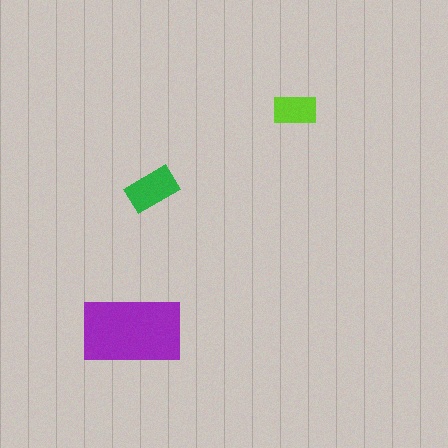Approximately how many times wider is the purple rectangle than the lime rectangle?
About 2.5 times wider.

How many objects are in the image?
There are 3 objects in the image.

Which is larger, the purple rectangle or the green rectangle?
The purple one.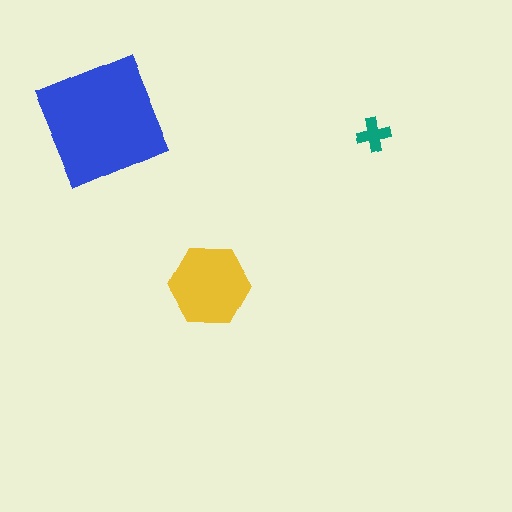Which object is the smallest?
The teal cross.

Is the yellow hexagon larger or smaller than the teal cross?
Larger.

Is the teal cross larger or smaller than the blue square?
Smaller.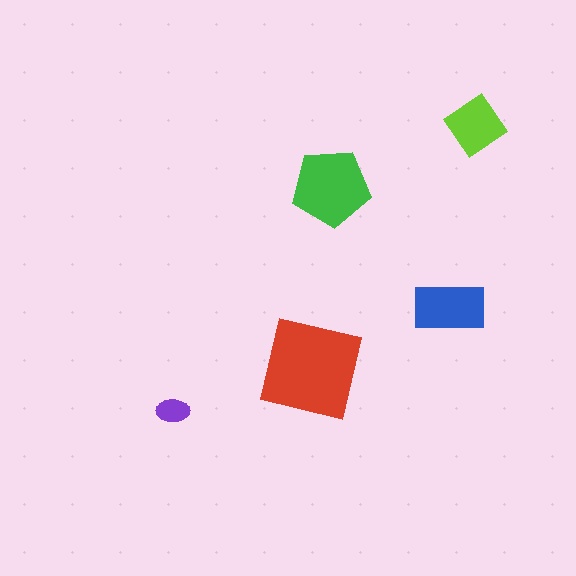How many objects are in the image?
There are 5 objects in the image.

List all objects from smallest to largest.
The purple ellipse, the lime diamond, the blue rectangle, the green pentagon, the red square.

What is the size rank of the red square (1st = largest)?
1st.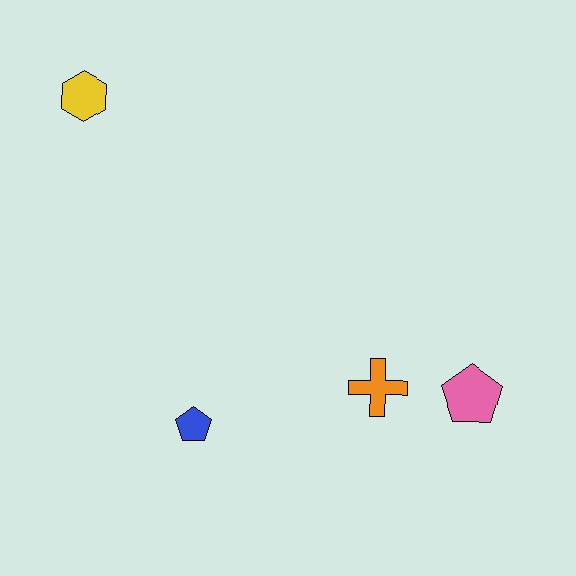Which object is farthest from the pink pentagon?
The yellow hexagon is farthest from the pink pentagon.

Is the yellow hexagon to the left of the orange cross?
Yes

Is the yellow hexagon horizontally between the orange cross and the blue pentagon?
No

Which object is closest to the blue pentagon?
The orange cross is closest to the blue pentagon.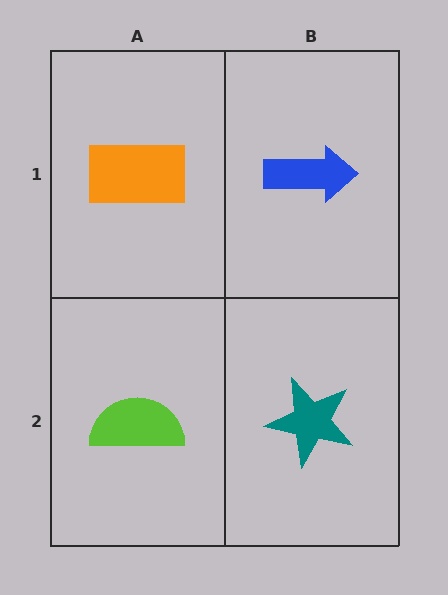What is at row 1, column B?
A blue arrow.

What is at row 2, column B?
A teal star.